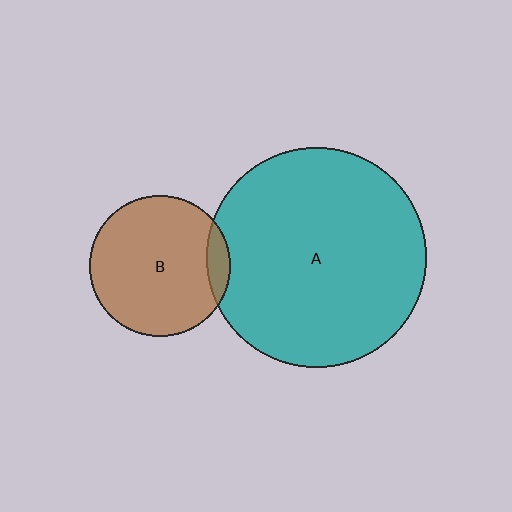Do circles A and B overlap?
Yes.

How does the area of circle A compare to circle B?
Approximately 2.4 times.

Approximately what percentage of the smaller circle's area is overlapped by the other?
Approximately 10%.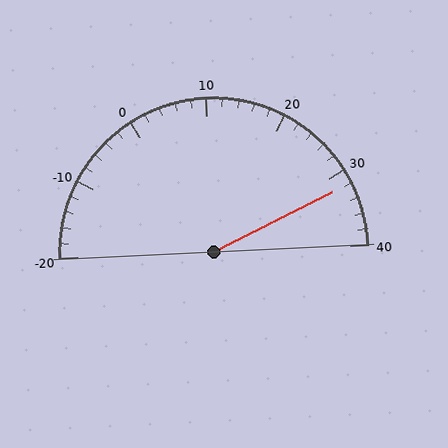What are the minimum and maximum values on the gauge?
The gauge ranges from -20 to 40.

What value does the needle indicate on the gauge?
The needle indicates approximately 32.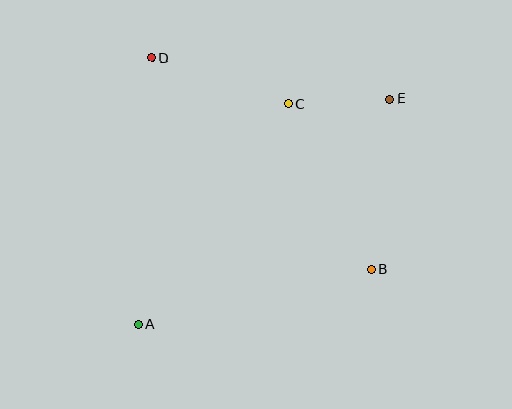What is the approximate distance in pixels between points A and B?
The distance between A and B is approximately 239 pixels.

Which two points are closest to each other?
Points C and E are closest to each other.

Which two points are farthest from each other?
Points A and E are farthest from each other.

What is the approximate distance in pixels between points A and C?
The distance between A and C is approximately 267 pixels.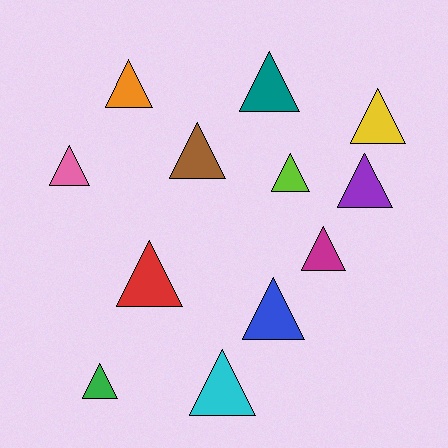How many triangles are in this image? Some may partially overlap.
There are 12 triangles.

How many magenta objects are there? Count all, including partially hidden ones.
There is 1 magenta object.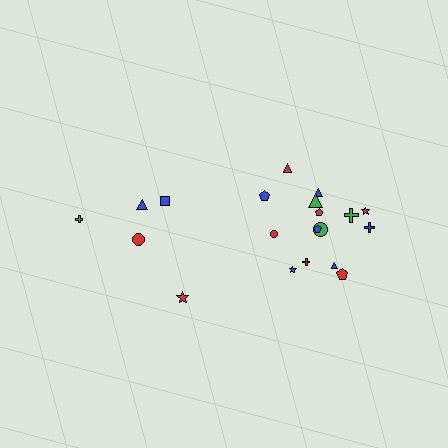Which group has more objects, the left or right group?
The right group.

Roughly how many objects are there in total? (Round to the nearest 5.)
Roughly 20 objects in total.